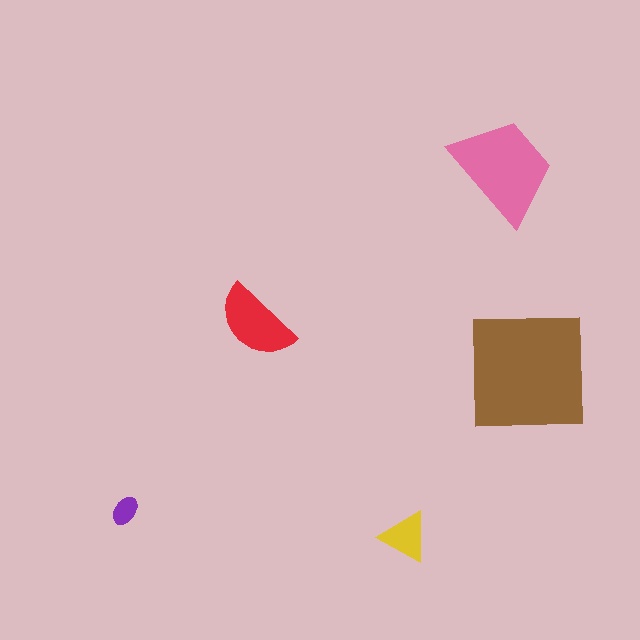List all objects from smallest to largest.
The purple ellipse, the yellow triangle, the red semicircle, the pink trapezoid, the brown square.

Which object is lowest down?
The yellow triangle is bottommost.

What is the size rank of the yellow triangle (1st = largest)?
4th.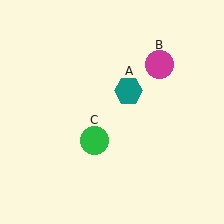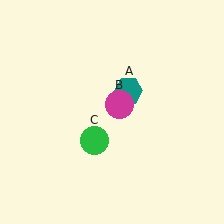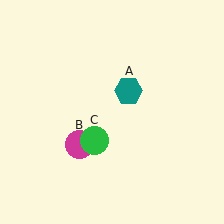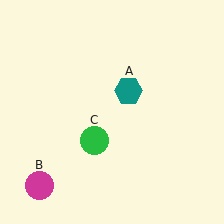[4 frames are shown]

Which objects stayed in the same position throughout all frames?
Teal hexagon (object A) and green circle (object C) remained stationary.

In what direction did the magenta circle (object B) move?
The magenta circle (object B) moved down and to the left.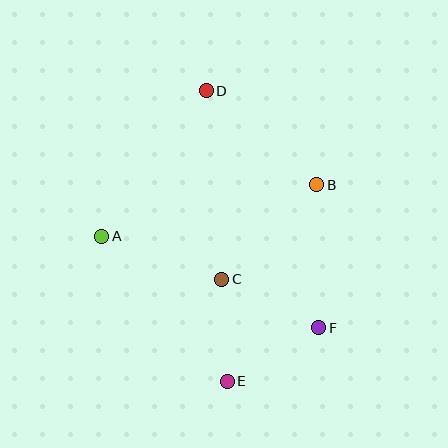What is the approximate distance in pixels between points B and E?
The distance between B and E is approximately 216 pixels.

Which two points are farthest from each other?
Points D and E are farthest from each other.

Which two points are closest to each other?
Points C and E are closest to each other.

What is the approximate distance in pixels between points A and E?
The distance between A and E is approximately 191 pixels.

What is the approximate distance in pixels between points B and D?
The distance between B and D is approximately 145 pixels.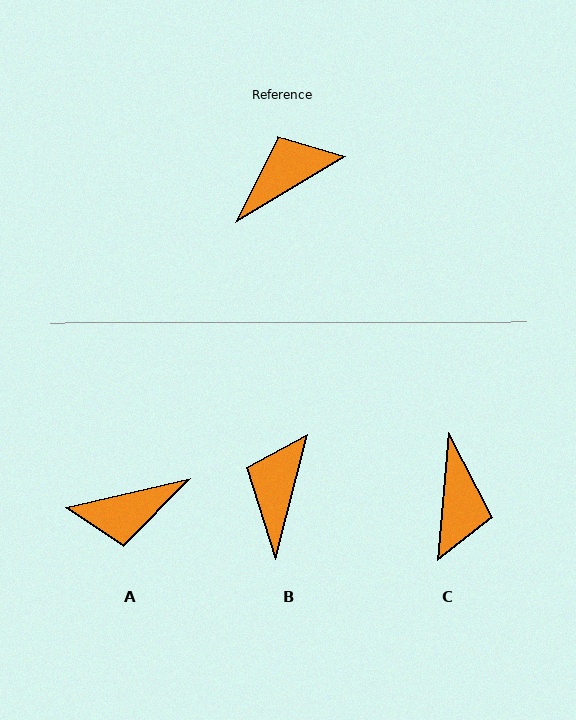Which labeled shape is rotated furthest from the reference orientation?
A, about 162 degrees away.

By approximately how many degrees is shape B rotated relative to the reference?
Approximately 45 degrees counter-clockwise.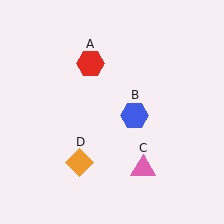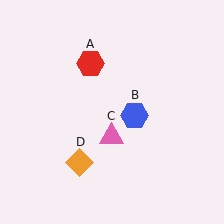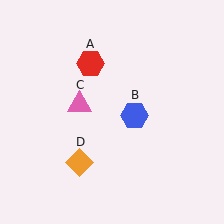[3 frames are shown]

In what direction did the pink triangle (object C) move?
The pink triangle (object C) moved up and to the left.